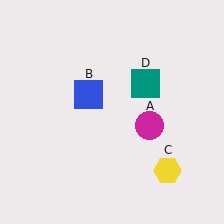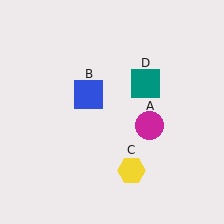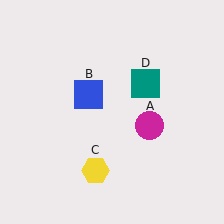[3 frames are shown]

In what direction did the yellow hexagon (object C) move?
The yellow hexagon (object C) moved left.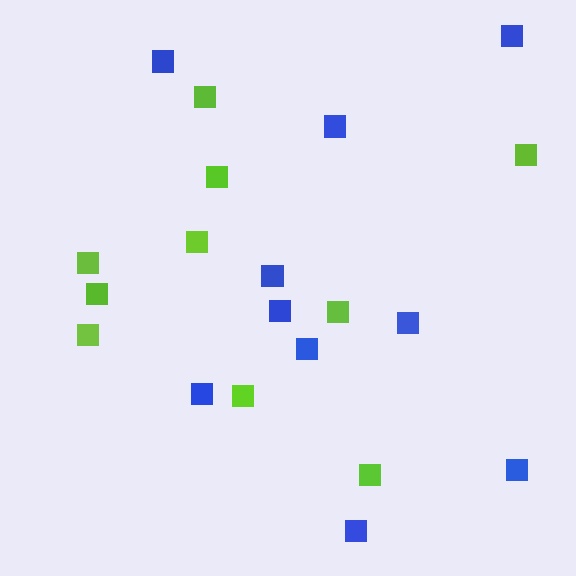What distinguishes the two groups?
There are 2 groups: one group of lime squares (10) and one group of blue squares (10).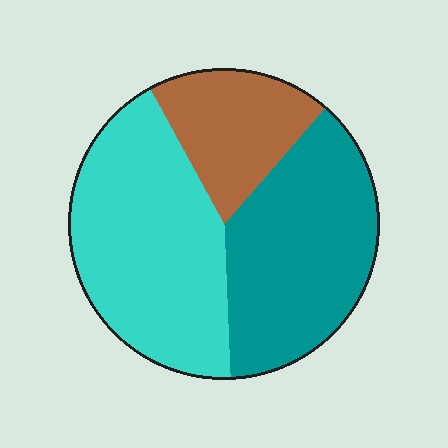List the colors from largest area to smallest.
From largest to smallest: cyan, teal, brown.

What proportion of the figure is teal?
Teal covers roughly 40% of the figure.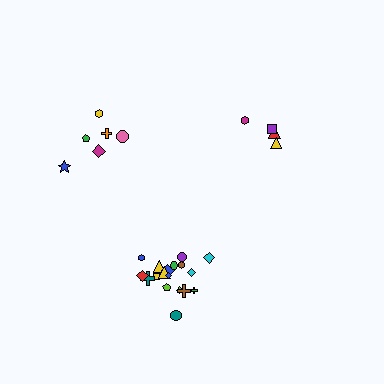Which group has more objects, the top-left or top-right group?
The top-left group.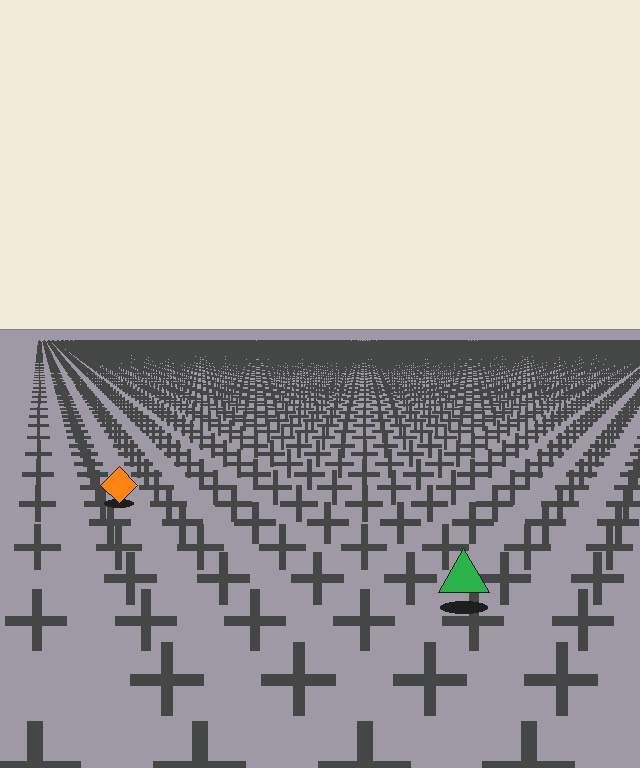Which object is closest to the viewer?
The green triangle is closest. The texture marks near it are larger and more spread out.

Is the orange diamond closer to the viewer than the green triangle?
No. The green triangle is closer — you can tell from the texture gradient: the ground texture is coarser near it.